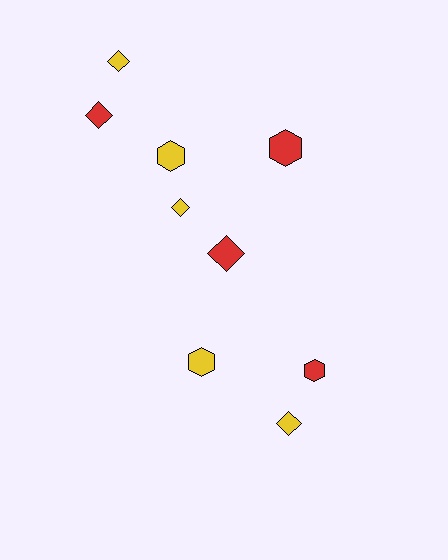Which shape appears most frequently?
Diamond, with 5 objects.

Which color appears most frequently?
Yellow, with 5 objects.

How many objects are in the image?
There are 9 objects.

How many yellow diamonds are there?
There are 3 yellow diamonds.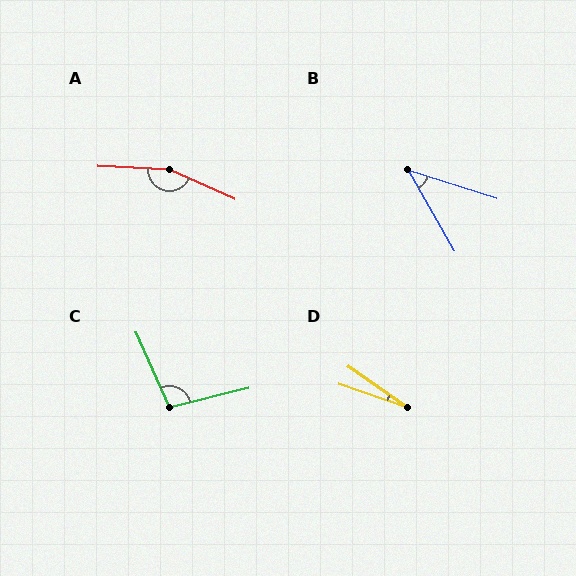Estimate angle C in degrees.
Approximately 100 degrees.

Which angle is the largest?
A, at approximately 159 degrees.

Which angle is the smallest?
D, at approximately 15 degrees.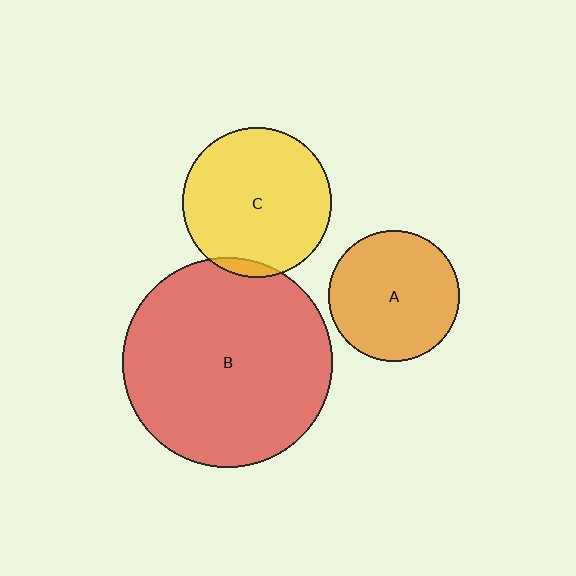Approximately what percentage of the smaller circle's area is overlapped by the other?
Approximately 5%.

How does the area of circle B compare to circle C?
Approximately 2.0 times.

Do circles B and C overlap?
Yes.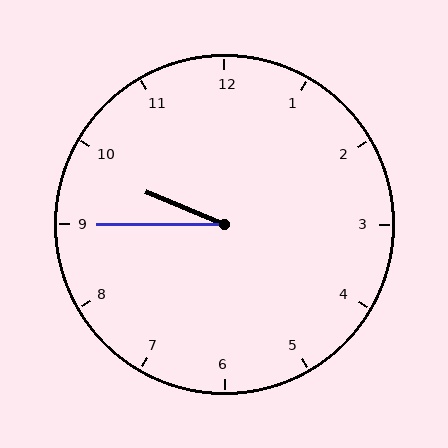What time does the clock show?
9:45.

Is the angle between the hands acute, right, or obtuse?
It is acute.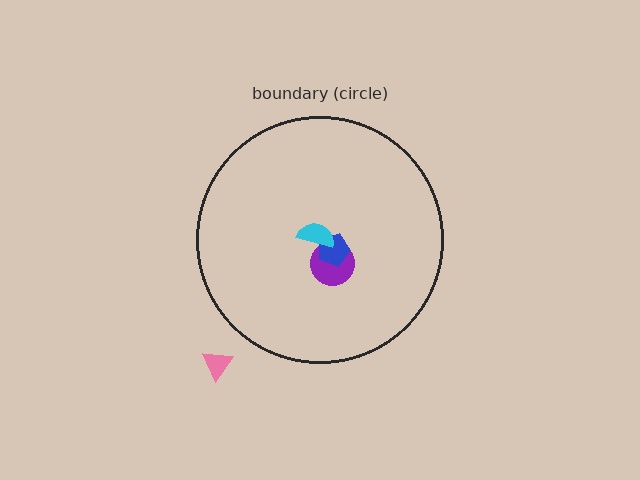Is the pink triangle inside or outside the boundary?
Outside.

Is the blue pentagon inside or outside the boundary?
Inside.